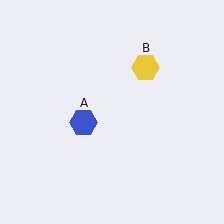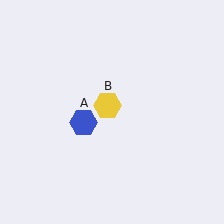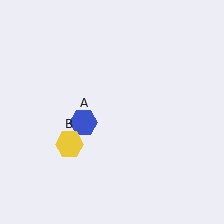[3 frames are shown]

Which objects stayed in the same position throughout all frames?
Blue hexagon (object A) remained stationary.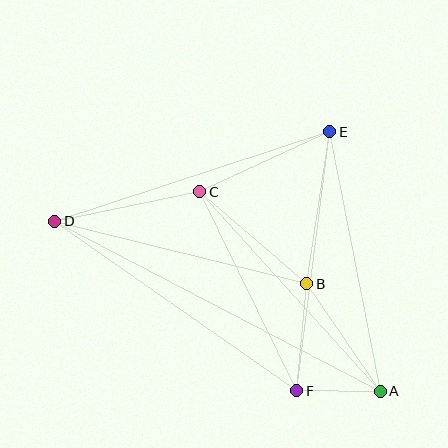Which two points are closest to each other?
Points A and F are closest to each other.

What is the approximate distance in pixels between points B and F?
The distance between B and F is approximately 107 pixels.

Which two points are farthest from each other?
Points A and D are farthest from each other.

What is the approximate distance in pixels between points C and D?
The distance between C and D is approximately 148 pixels.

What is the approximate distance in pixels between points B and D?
The distance between B and D is approximately 260 pixels.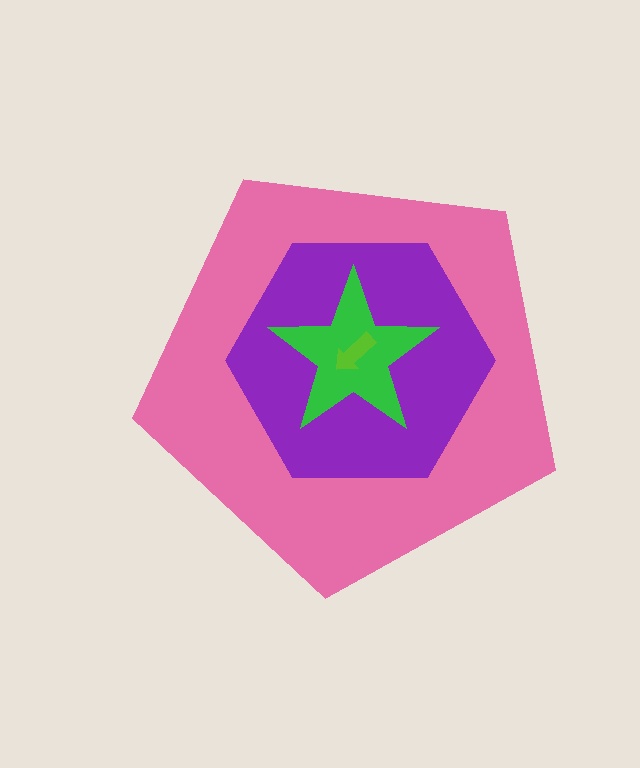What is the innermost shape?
The lime arrow.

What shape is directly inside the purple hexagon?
The green star.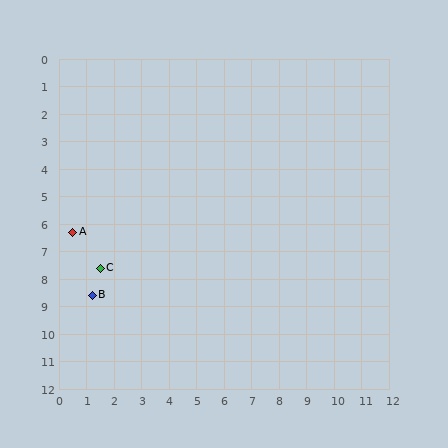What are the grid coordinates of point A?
Point A is at approximately (0.5, 6.3).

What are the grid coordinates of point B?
Point B is at approximately (1.2, 8.6).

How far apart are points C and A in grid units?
Points C and A are about 1.6 grid units apart.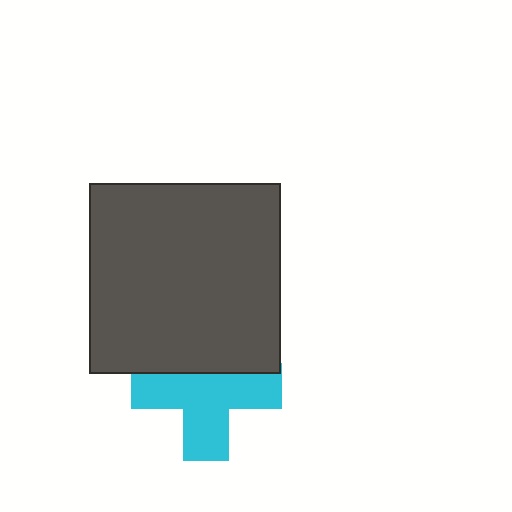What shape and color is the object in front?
The object in front is a dark gray square.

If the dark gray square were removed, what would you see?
You would see the complete cyan cross.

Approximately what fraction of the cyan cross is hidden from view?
Roughly 33% of the cyan cross is hidden behind the dark gray square.